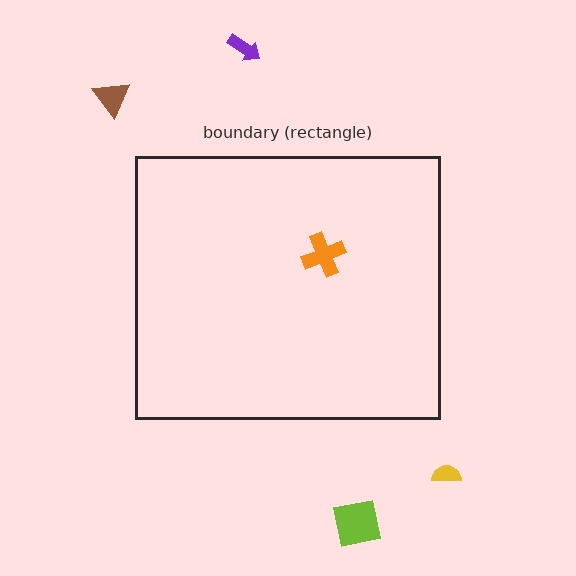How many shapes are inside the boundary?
1 inside, 4 outside.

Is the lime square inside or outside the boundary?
Outside.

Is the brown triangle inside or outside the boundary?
Outside.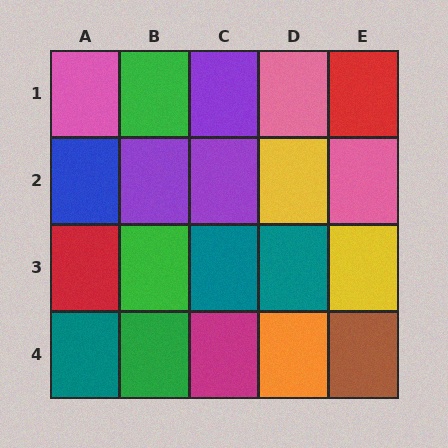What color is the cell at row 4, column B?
Green.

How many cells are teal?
3 cells are teal.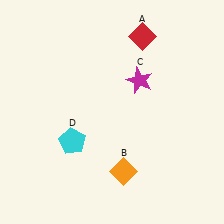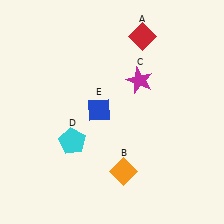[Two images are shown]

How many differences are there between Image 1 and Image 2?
There is 1 difference between the two images.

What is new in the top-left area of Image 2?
A blue diamond (E) was added in the top-left area of Image 2.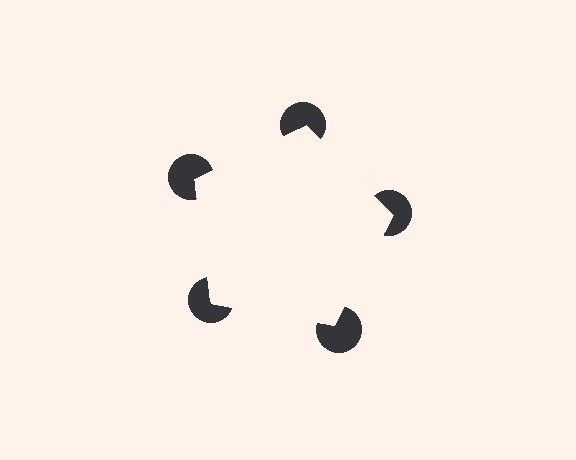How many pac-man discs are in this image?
There are 5 — one at each vertex of the illusory pentagon.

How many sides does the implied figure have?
5 sides.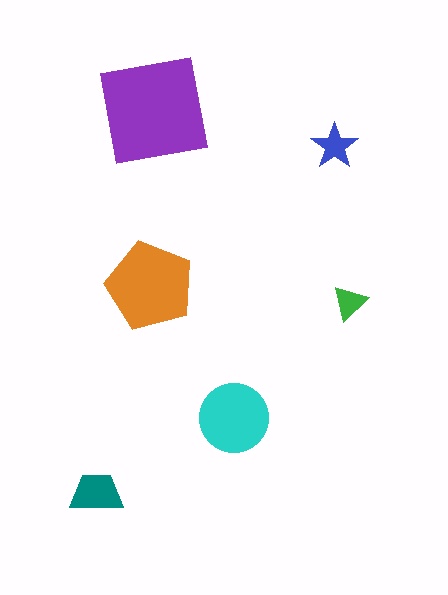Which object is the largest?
The purple square.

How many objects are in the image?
There are 6 objects in the image.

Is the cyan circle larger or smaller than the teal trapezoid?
Larger.